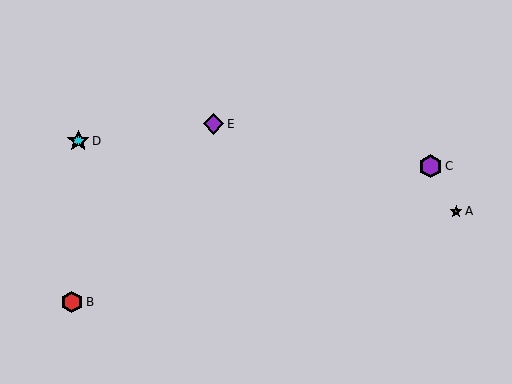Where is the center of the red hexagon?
The center of the red hexagon is at (72, 302).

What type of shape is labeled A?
Shape A is a brown star.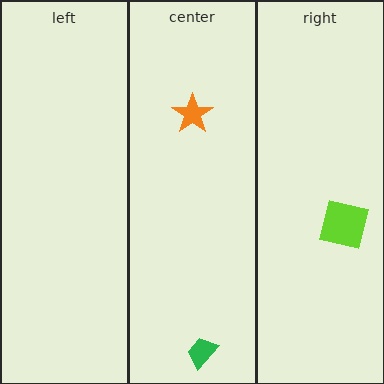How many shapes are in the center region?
2.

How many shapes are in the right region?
1.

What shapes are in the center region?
The orange star, the green trapezoid.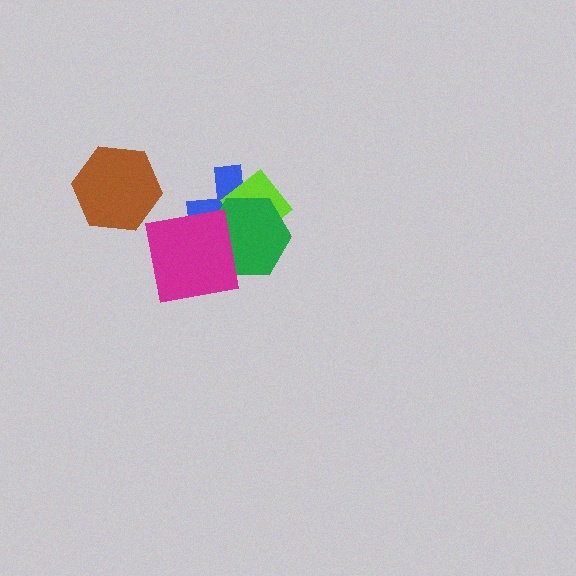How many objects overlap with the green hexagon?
3 objects overlap with the green hexagon.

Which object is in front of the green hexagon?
The magenta square is in front of the green hexagon.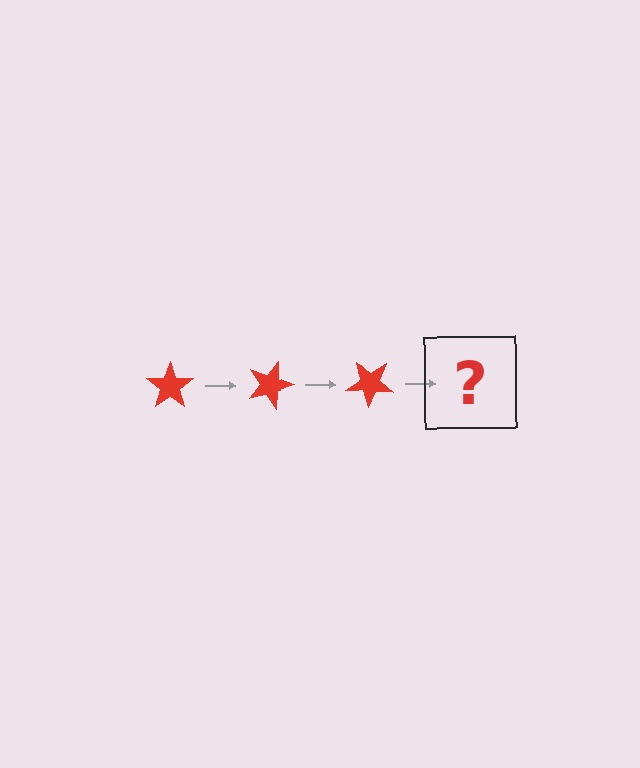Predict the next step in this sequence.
The next step is a red star rotated 60 degrees.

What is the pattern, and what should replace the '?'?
The pattern is that the star rotates 20 degrees each step. The '?' should be a red star rotated 60 degrees.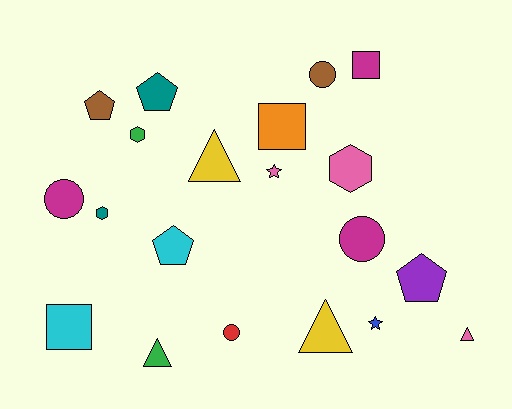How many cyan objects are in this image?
There are 2 cyan objects.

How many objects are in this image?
There are 20 objects.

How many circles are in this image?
There are 4 circles.